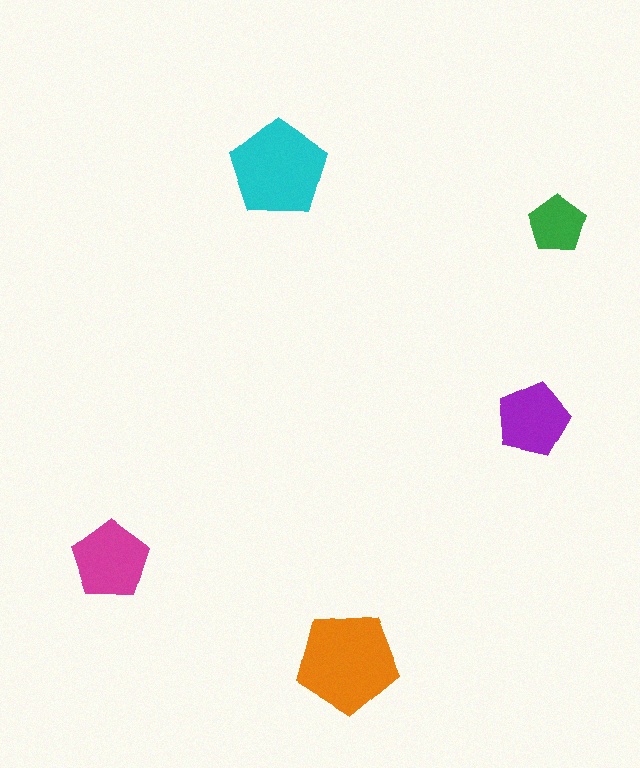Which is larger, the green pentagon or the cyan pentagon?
The cyan one.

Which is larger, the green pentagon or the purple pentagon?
The purple one.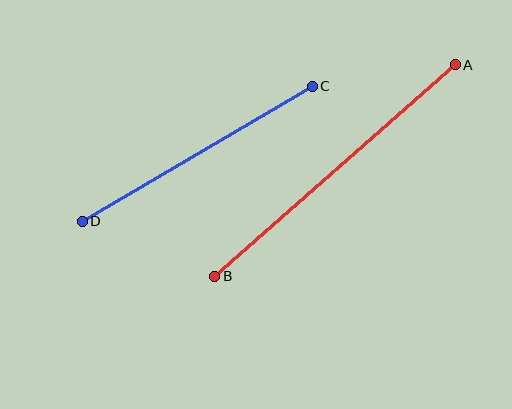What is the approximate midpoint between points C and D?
The midpoint is at approximately (197, 154) pixels.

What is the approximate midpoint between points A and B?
The midpoint is at approximately (335, 170) pixels.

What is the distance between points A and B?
The distance is approximately 320 pixels.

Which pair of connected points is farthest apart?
Points A and B are farthest apart.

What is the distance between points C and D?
The distance is approximately 267 pixels.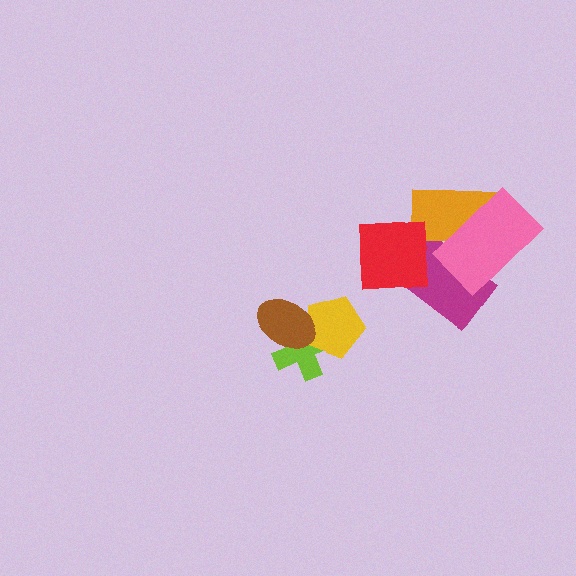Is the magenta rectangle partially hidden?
Yes, it is partially covered by another shape.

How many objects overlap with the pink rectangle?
2 objects overlap with the pink rectangle.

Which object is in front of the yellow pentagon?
The brown ellipse is in front of the yellow pentagon.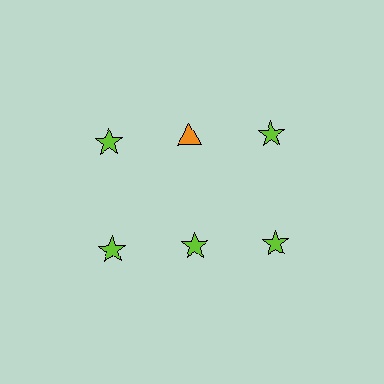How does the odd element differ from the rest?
It differs in both color (orange instead of lime) and shape (triangle instead of star).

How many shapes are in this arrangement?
There are 6 shapes arranged in a grid pattern.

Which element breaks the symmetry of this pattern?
The orange triangle in the top row, second from left column breaks the symmetry. All other shapes are lime stars.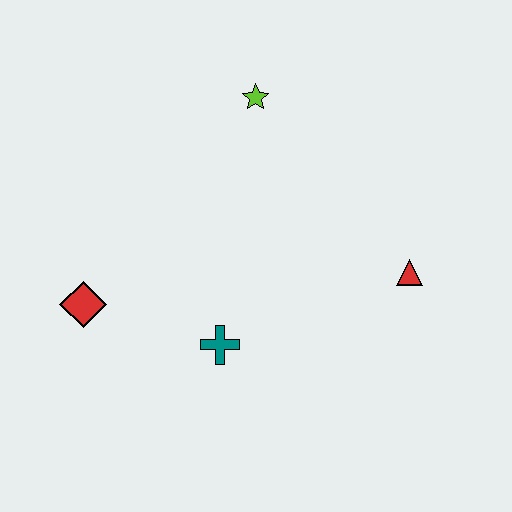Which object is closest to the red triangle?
The teal cross is closest to the red triangle.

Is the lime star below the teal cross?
No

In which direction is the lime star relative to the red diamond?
The lime star is above the red diamond.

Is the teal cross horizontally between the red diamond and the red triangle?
Yes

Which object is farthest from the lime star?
The red diamond is farthest from the lime star.